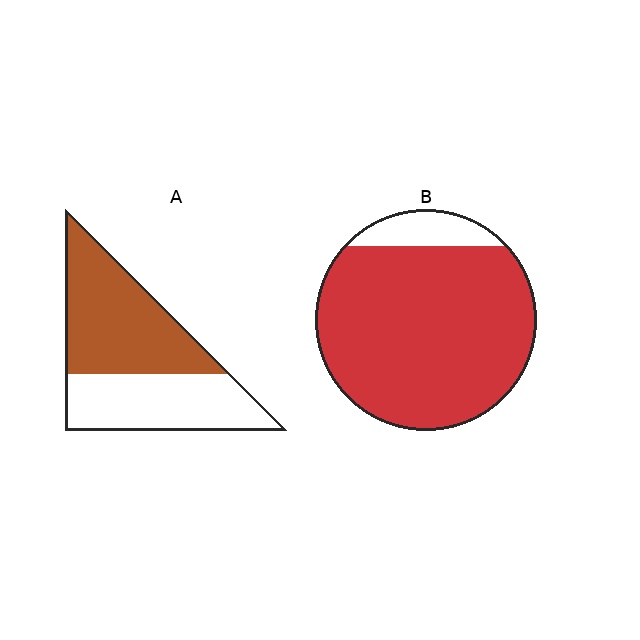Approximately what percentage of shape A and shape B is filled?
A is approximately 55% and B is approximately 90%.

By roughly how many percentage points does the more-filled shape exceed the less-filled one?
By roughly 35 percentage points (B over A).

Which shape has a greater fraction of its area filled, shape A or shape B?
Shape B.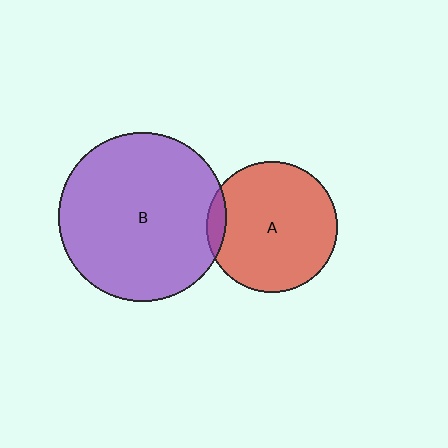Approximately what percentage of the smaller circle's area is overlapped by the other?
Approximately 10%.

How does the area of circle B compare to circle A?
Approximately 1.6 times.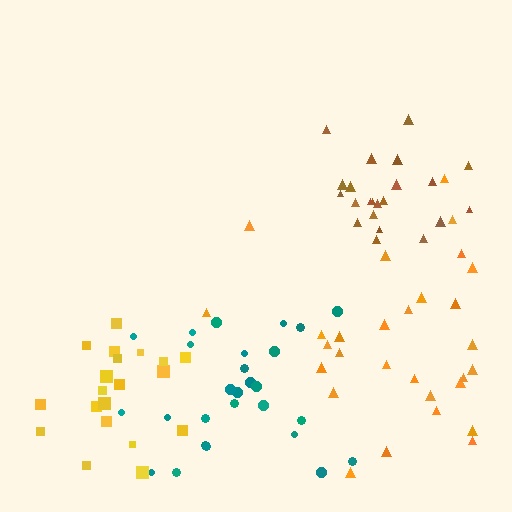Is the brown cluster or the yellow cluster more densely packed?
Brown.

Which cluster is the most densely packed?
Brown.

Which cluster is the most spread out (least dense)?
Teal.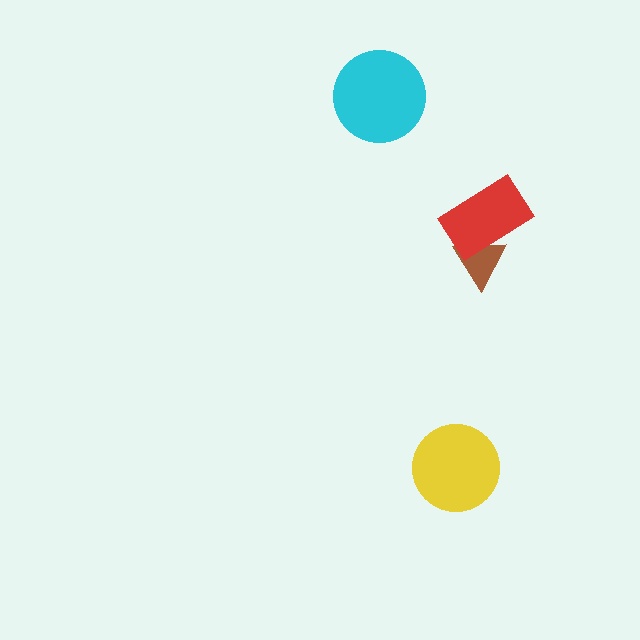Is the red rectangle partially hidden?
No, no other shape covers it.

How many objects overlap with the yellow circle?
0 objects overlap with the yellow circle.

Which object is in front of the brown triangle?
The red rectangle is in front of the brown triangle.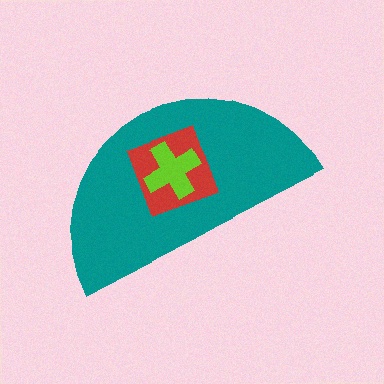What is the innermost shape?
The lime cross.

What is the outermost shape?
The teal semicircle.